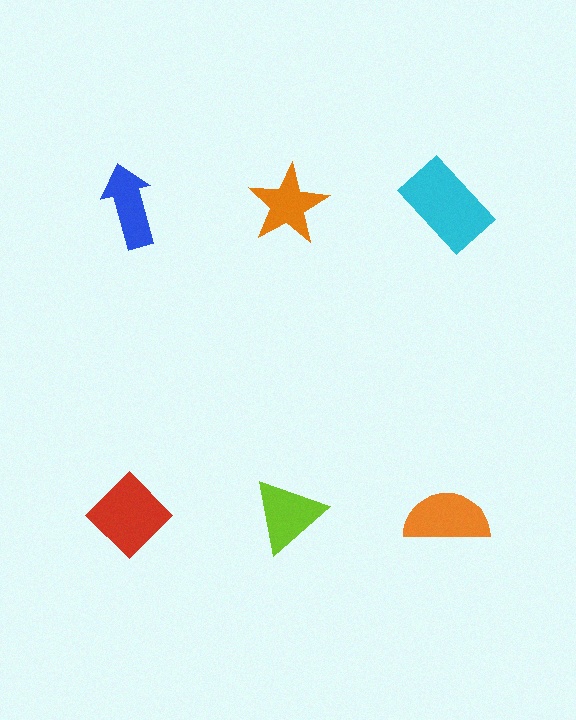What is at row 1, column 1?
A blue arrow.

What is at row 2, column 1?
A red diamond.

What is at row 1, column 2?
An orange star.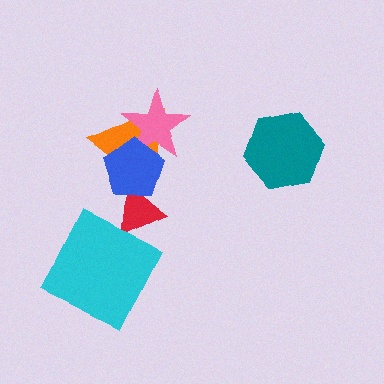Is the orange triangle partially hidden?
Yes, it is partially covered by another shape.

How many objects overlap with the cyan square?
0 objects overlap with the cyan square.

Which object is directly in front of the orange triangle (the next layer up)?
The pink star is directly in front of the orange triangle.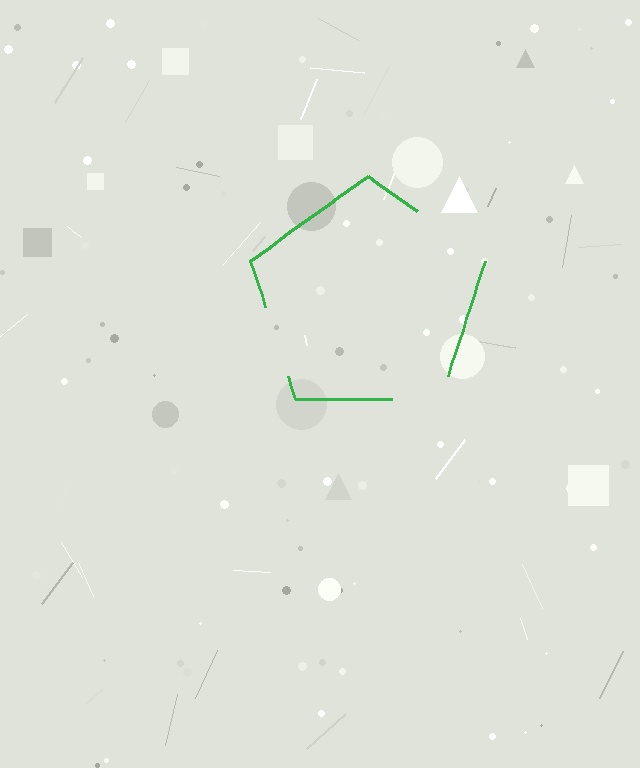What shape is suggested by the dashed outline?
The dashed outline suggests a pentagon.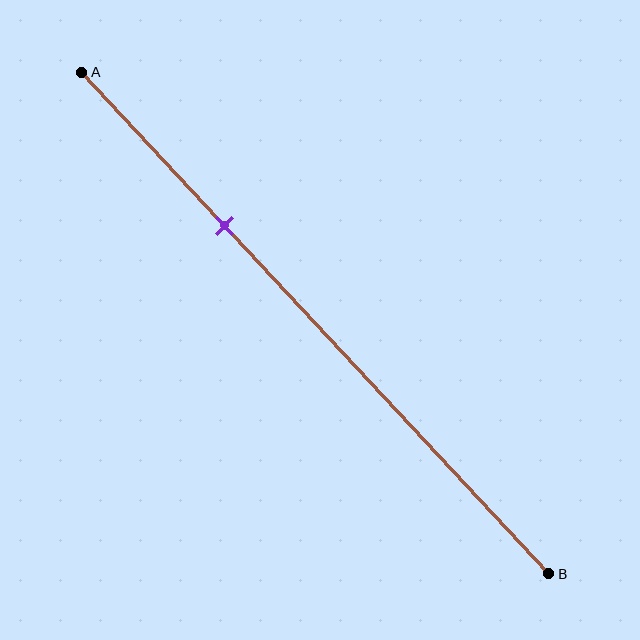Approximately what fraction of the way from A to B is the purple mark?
The purple mark is approximately 30% of the way from A to B.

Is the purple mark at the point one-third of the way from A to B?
Yes, the mark is approximately at the one-third point.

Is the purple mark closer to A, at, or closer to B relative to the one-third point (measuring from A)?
The purple mark is approximately at the one-third point of segment AB.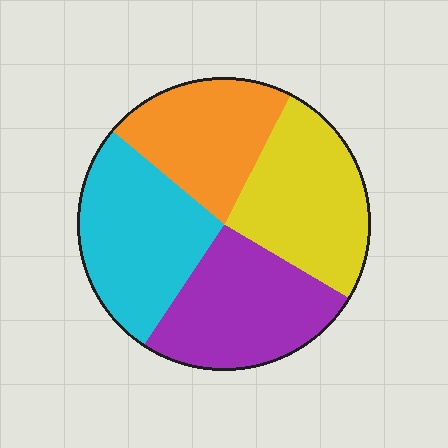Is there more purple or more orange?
Purple.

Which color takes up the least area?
Orange, at roughly 20%.